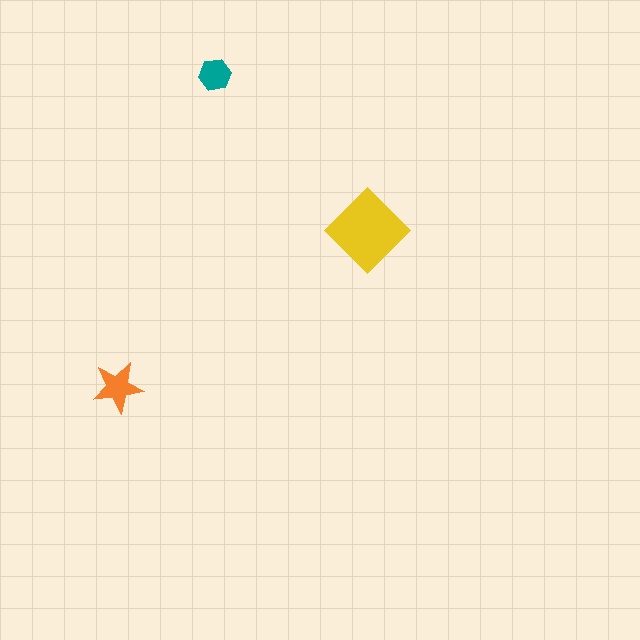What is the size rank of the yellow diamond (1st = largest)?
1st.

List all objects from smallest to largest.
The teal hexagon, the orange star, the yellow diamond.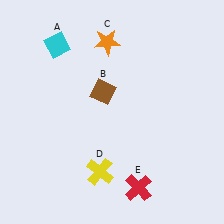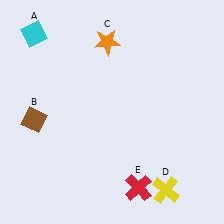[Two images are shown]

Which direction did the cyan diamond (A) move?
The cyan diamond (A) moved left.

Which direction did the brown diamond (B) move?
The brown diamond (B) moved left.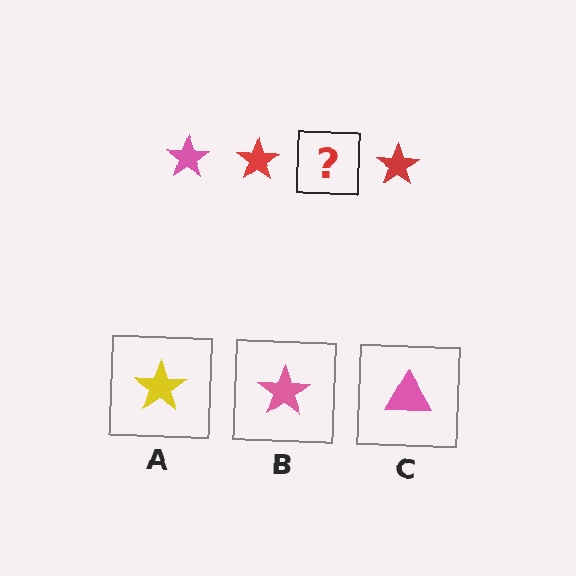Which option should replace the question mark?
Option B.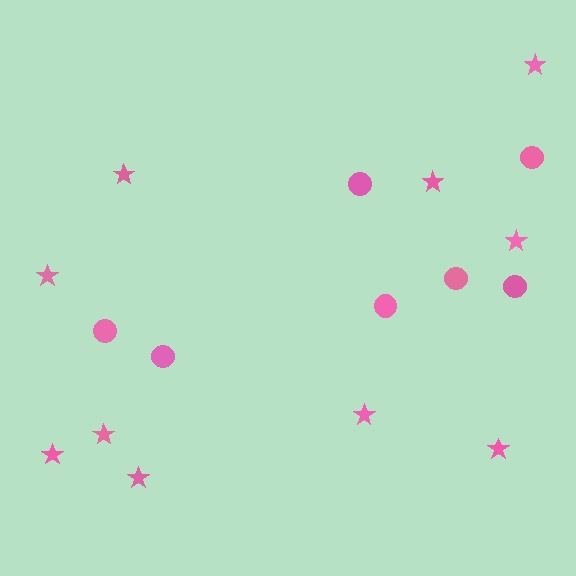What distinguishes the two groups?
There are 2 groups: one group of stars (10) and one group of circles (7).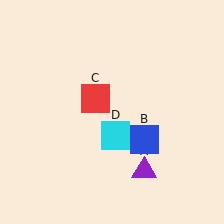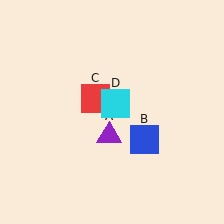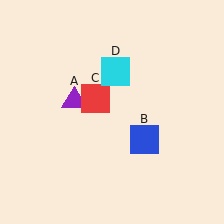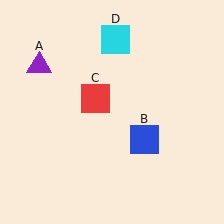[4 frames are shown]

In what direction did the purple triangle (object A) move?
The purple triangle (object A) moved up and to the left.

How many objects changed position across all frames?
2 objects changed position: purple triangle (object A), cyan square (object D).